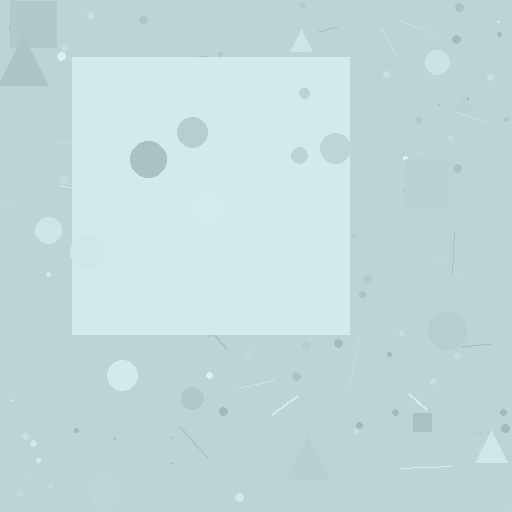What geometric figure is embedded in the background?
A square is embedded in the background.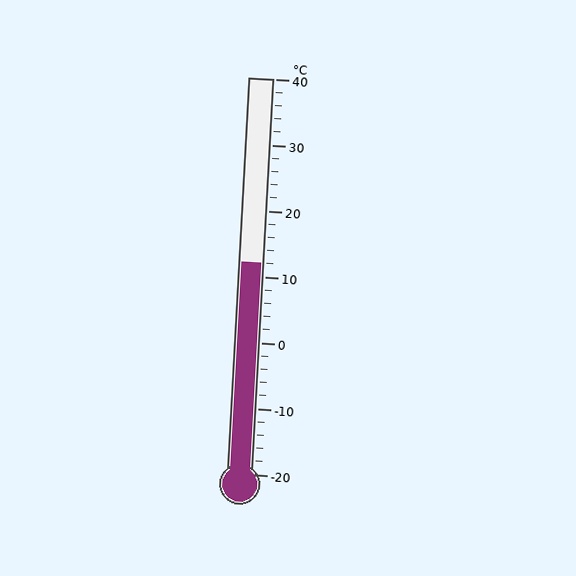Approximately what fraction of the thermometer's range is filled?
The thermometer is filled to approximately 55% of its range.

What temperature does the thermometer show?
The thermometer shows approximately 12°C.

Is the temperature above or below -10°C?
The temperature is above -10°C.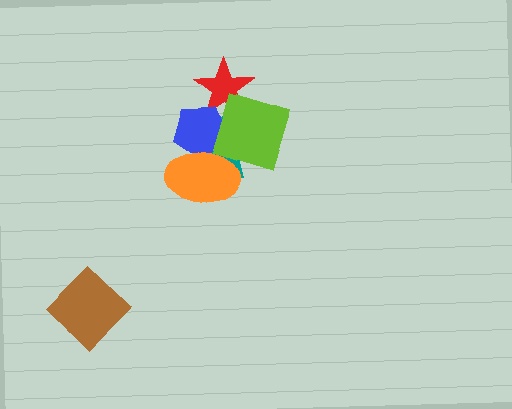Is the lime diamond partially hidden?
Yes, it is partially covered by another shape.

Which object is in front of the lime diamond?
The orange ellipse is in front of the lime diamond.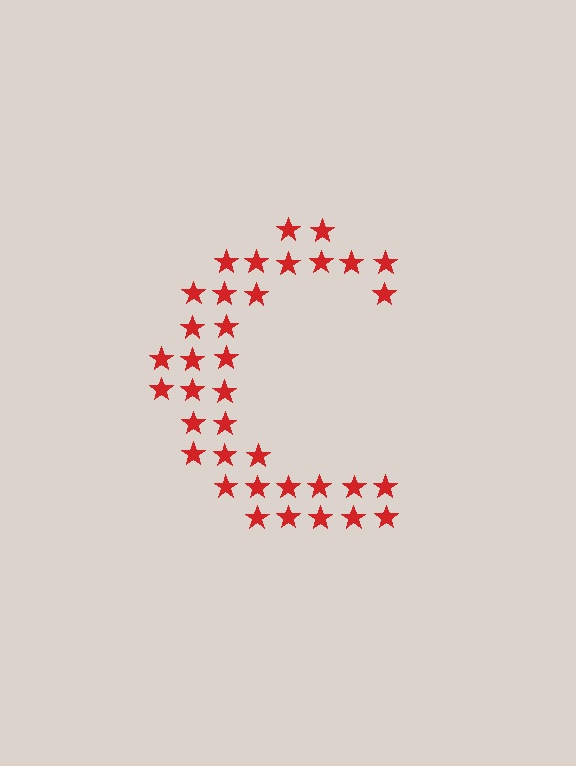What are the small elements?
The small elements are stars.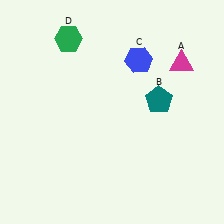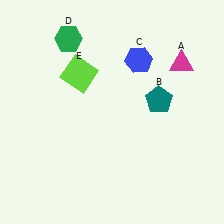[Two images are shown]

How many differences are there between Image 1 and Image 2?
There is 1 difference between the two images.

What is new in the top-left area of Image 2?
A lime square (E) was added in the top-left area of Image 2.